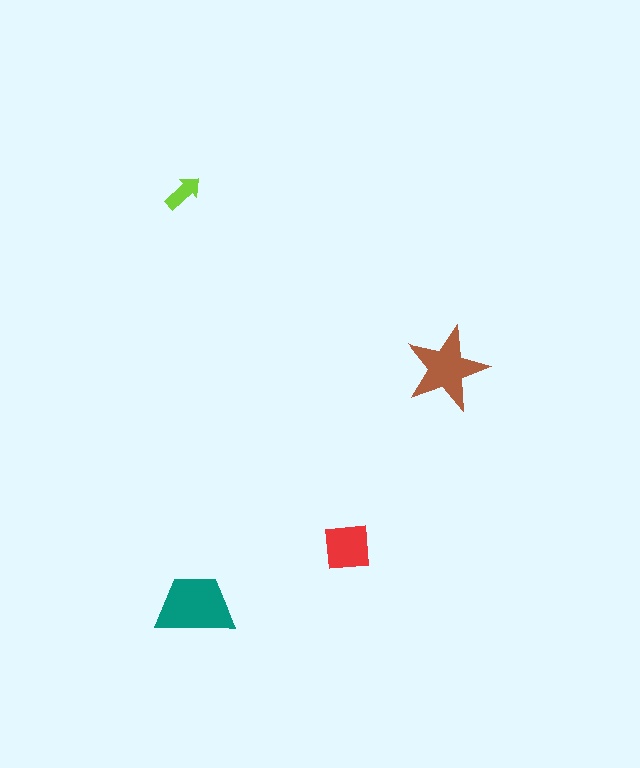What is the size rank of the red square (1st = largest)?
3rd.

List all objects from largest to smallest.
The teal trapezoid, the brown star, the red square, the lime arrow.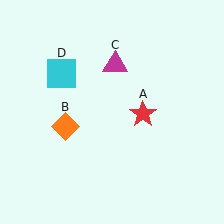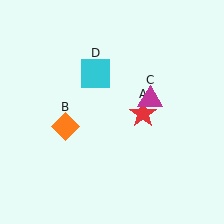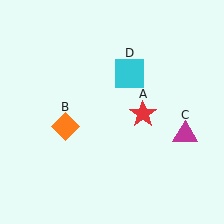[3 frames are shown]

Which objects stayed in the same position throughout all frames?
Red star (object A) and orange diamond (object B) remained stationary.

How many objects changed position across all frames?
2 objects changed position: magenta triangle (object C), cyan square (object D).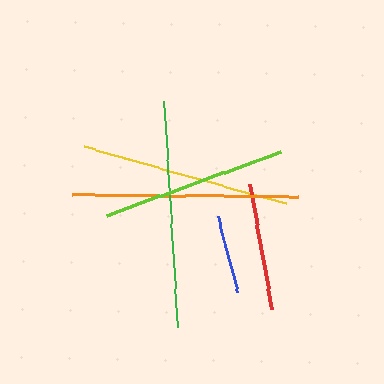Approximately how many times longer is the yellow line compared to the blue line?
The yellow line is approximately 2.7 times the length of the blue line.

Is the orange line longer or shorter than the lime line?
The orange line is longer than the lime line.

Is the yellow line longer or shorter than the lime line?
The yellow line is longer than the lime line.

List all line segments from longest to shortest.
From longest to shortest: green, orange, yellow, lime, red, blue.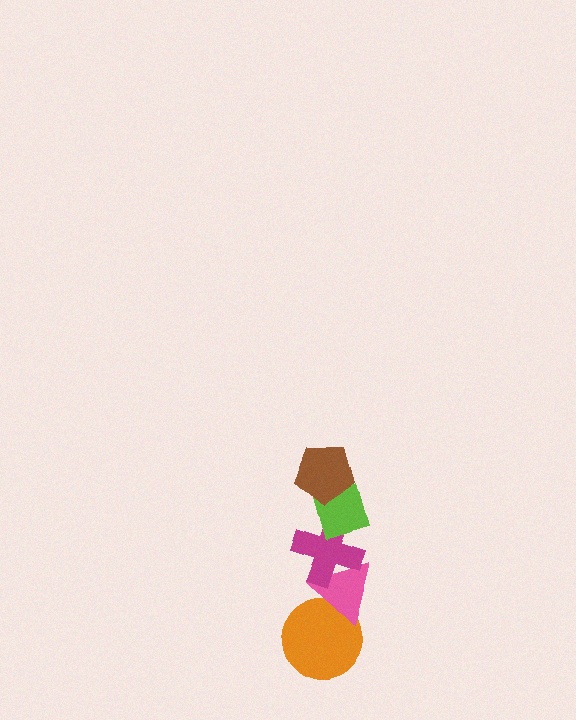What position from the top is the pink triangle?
The pink triangle is 4th from the top.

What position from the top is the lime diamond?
The lime diamond is 2nd from the top.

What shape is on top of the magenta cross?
The lime diamond is on top of the magenta cross.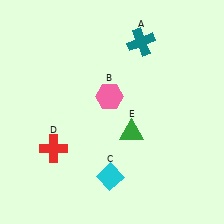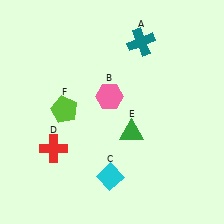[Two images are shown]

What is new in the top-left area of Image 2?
A lime pentagon (F) was added in the top-left area of Image 2.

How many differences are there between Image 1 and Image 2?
There is 1 difference between the two images.